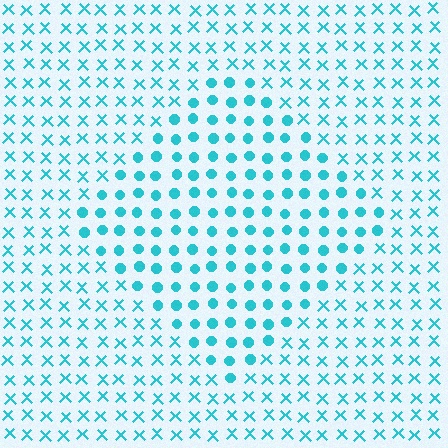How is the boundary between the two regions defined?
The boundary is defined by a change in element shape: circles inside vs. X marks outside. All elements share the same color and spacing.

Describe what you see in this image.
The image is filled with small cyan elements arranged in a uniform grid. A diamond-shaped region contains circles, while the surrounding area contains X marks. The boundary is defined purely by the change in element shape.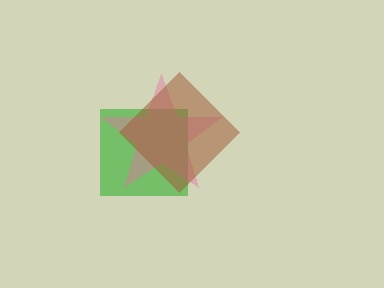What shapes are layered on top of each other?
The layered shapes are: a green square, a pink star, a brown diamond.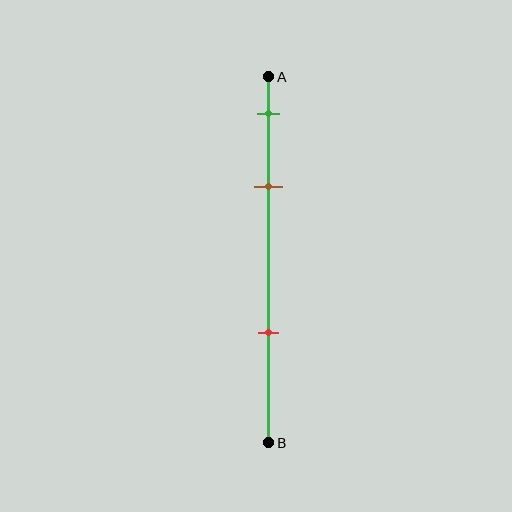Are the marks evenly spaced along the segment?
No, the marks are not evenly spaced.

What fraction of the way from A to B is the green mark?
The green mark is approximately 10% (0.1) of the way from A to B.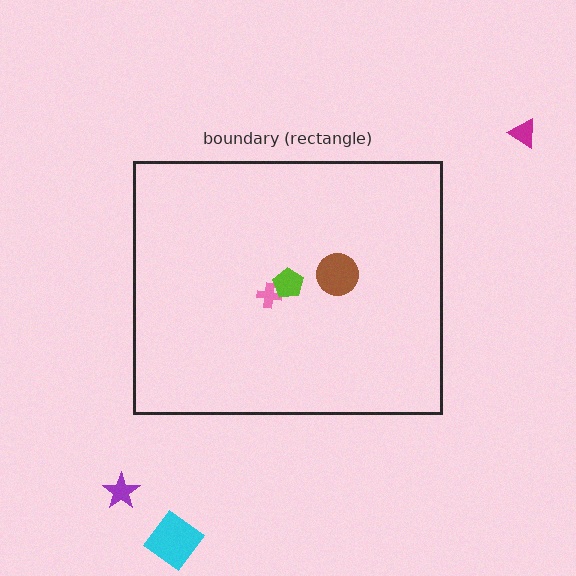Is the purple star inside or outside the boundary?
Outside.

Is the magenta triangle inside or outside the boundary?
Outside.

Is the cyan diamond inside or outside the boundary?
Outside.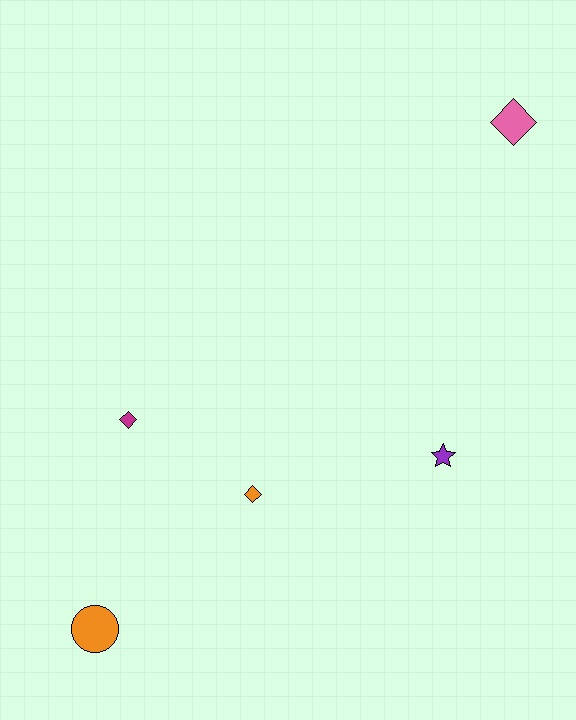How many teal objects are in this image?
There are no teal objects.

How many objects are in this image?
There are 5 objects.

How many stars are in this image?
There is 1 star.